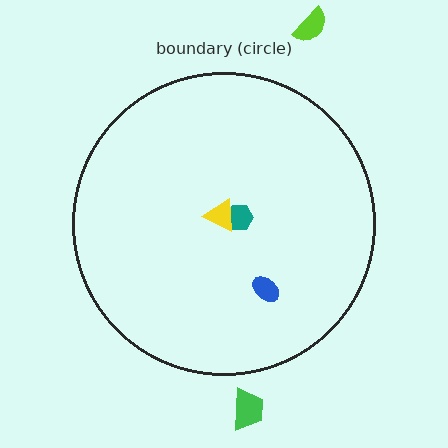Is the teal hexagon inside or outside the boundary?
Inside.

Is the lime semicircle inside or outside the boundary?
Outside.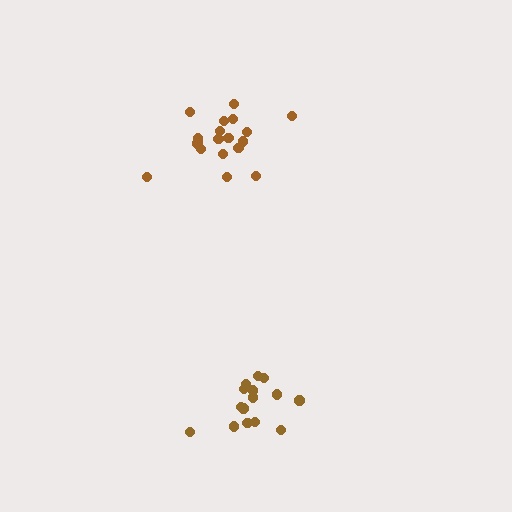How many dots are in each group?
Group 1: 15 dots, Group 2: 18 dots (33 total).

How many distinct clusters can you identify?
There are 2 distinct clusters.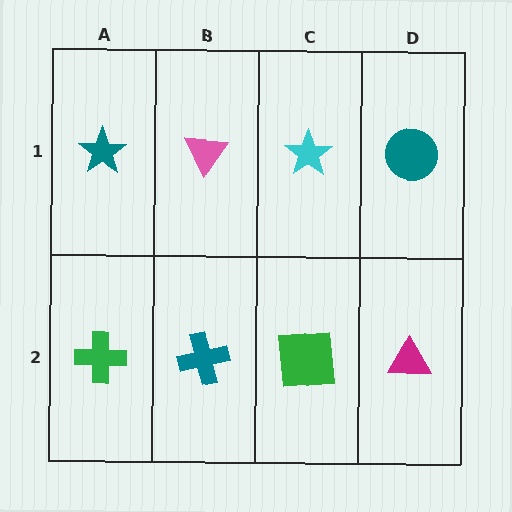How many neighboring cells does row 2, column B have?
3.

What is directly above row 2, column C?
A cyan star.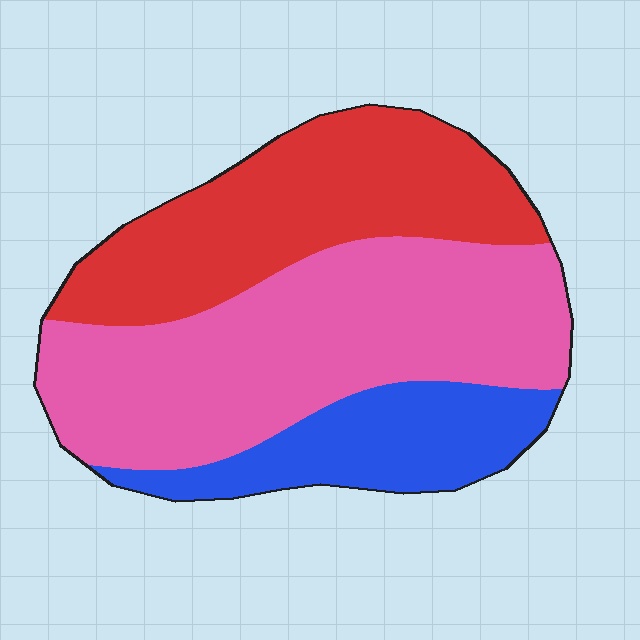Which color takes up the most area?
Pink, at roughly 50%.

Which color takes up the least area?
Blue, at roughly 20%.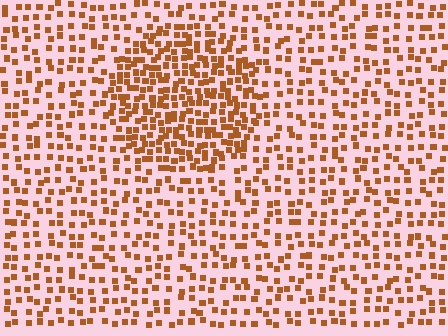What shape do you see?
I see a circle.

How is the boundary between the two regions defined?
The boundary is defined by a change in element density (approximately 2.0x ratio). All elements are the same color, size, and shape.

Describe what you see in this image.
The image contains small brown elements arranged at two different densities. A circle-shaped region is visible where the elements are more densely packed than the surrounding area.